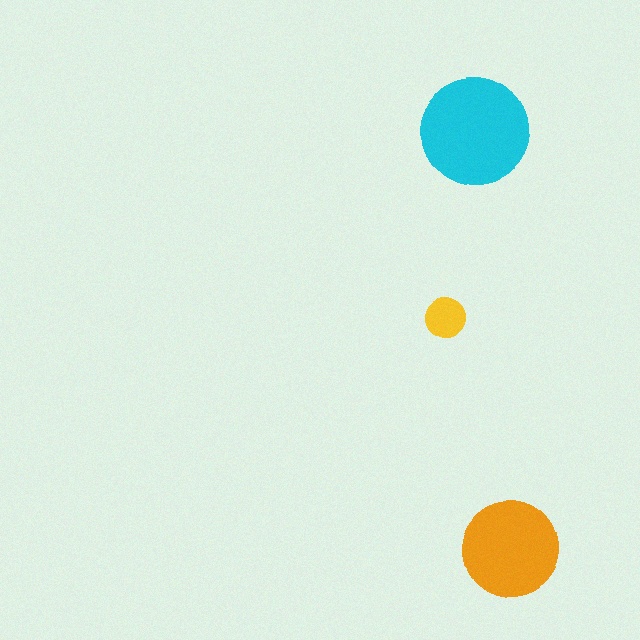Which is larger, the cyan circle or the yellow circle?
The cyan one.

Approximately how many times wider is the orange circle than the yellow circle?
About 2.5 times wider.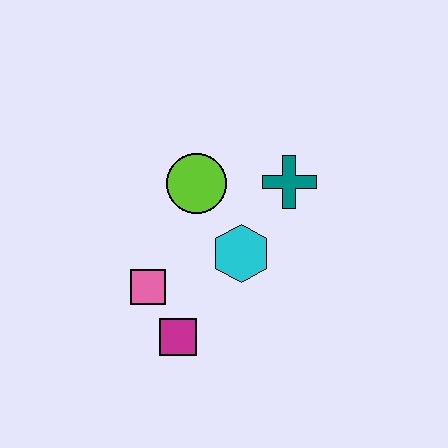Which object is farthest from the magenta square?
The teal cross is farthest from the magenta square.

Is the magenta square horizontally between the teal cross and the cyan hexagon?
No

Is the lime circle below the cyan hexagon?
No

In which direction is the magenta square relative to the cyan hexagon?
The magenta square is below the cyan hexagon.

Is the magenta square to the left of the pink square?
No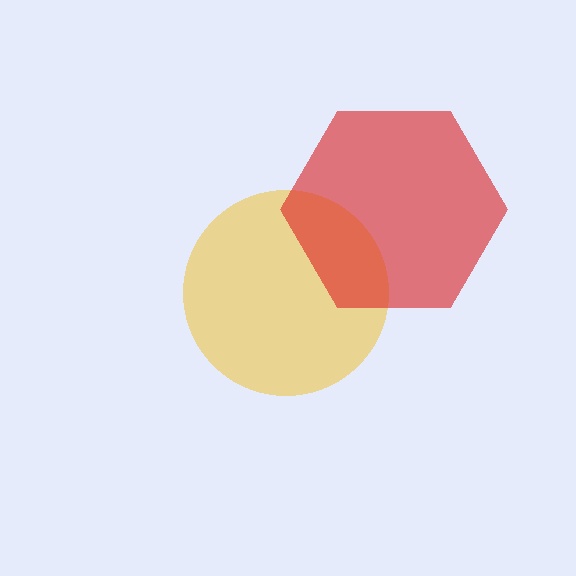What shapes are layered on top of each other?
The layered shapes are: a yellow circle, a red hexagon.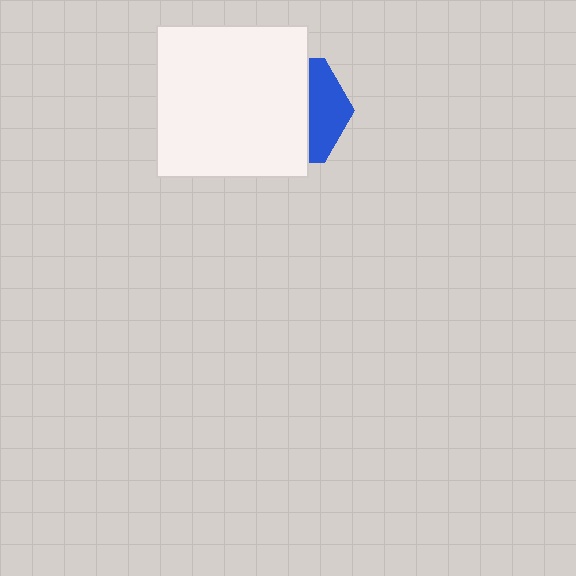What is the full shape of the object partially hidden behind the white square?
The partially hidden object is a blue hexagon.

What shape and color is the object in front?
The object in front is a white square.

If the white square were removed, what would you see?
You would see the complete blue hexagon.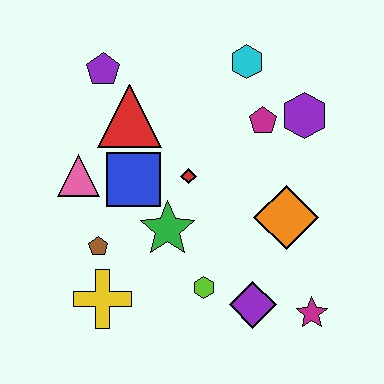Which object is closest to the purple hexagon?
The magenta pentagon is closest to the purple hexagon.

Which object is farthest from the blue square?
The magenta star is farthest from the blue square.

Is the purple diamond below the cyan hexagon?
Yes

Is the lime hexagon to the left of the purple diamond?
Yes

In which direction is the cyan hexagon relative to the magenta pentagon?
The cyan hexagon is above the magenta pentagon.